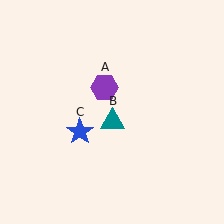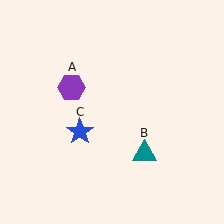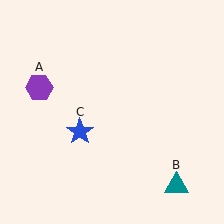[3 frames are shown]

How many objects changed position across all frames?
2 objects changed position: purple hexagon (object A), teal triangle (object B).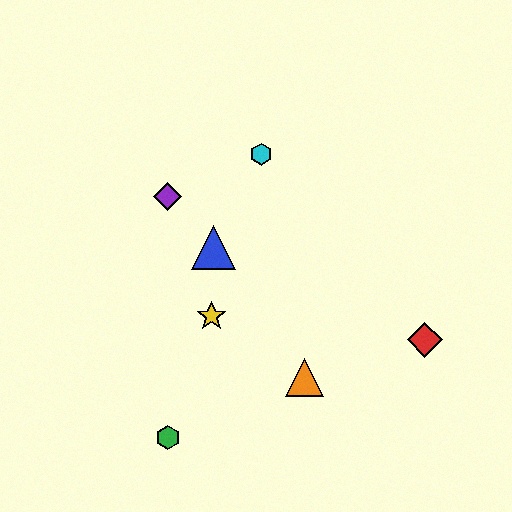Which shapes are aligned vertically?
The green hexagon, the purple diamond are aligned vertically.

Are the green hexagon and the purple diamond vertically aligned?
Yes, both are at x≈168.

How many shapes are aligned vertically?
2 shapes (the green hexagon, the purple diamond) are aligned vertically.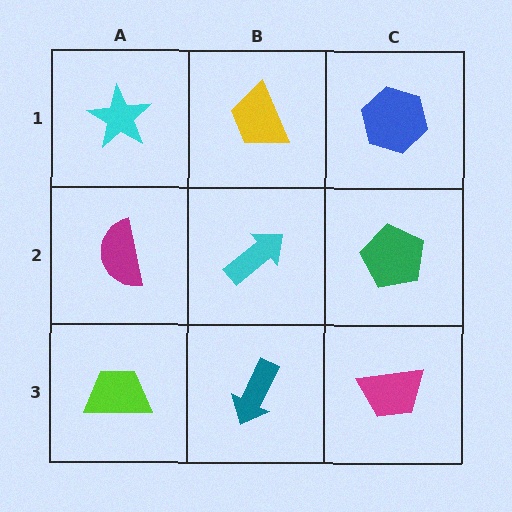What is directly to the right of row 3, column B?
A magenta trapezoid.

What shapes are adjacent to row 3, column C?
A green pentagon (row 2, column C), a teal arrow (row 3, column B).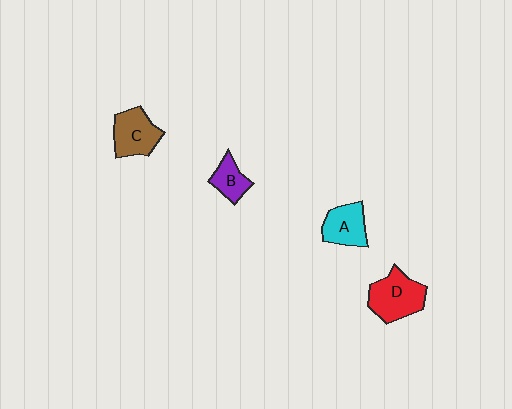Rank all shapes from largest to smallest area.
From largest to smallest: D (red), C (brown), A (cyan), B (purple).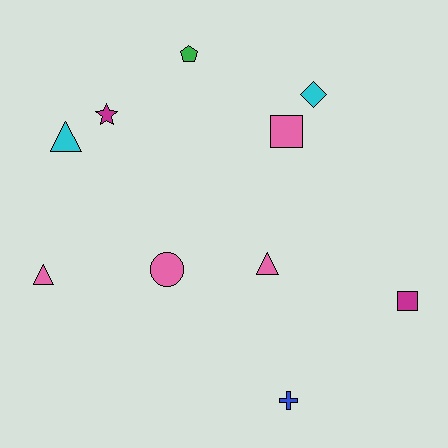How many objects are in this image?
There are 10 objects.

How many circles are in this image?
There is 1 circle.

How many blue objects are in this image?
There is 1 blue object.